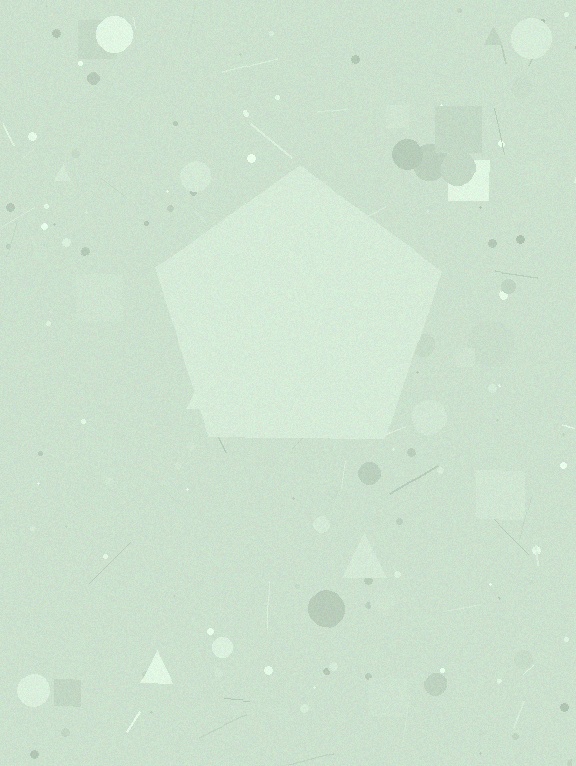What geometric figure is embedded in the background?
A pentagon is embedded in the background.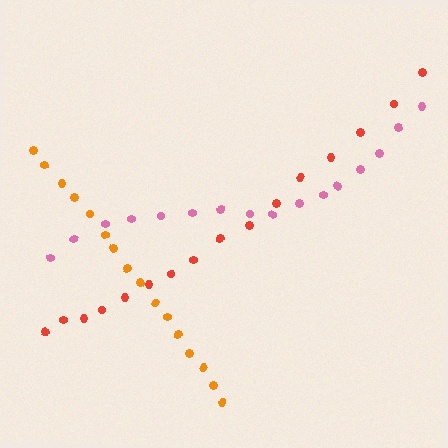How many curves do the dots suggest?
There are 3 distinct paths.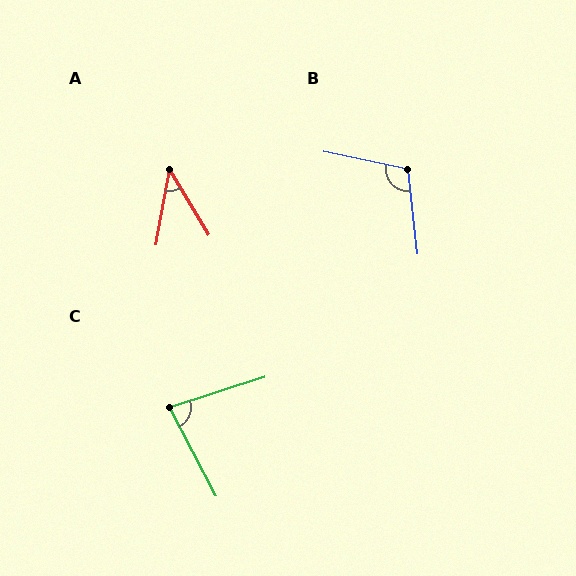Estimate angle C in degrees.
Approximately 80 degrees.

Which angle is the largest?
B, at approximately 109 degrees.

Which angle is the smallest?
A, at approximately 41 degrees.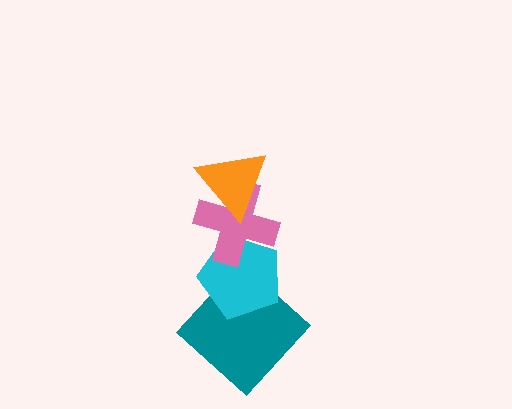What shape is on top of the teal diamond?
The cyan pentagon is on top of the teal diamond.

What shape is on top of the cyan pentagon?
The pink cross is on top of the cyan pentagon.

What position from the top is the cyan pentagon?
The cyan pentagon is 3rd from the top.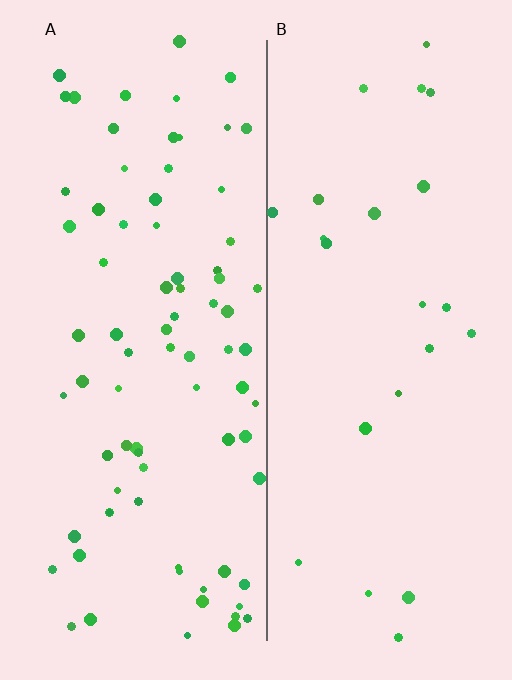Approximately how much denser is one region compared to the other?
Approximately 3.4× — region A over region B.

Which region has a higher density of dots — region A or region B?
A (the left).